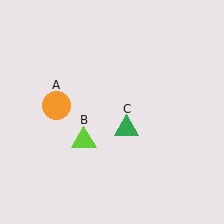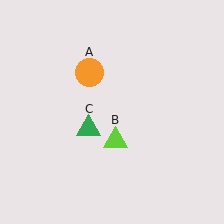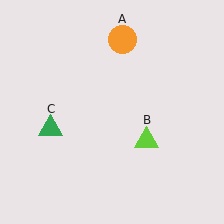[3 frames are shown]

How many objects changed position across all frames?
3 objects changed position: orange circle (object A), lime triangle (object B), green triangle (object C).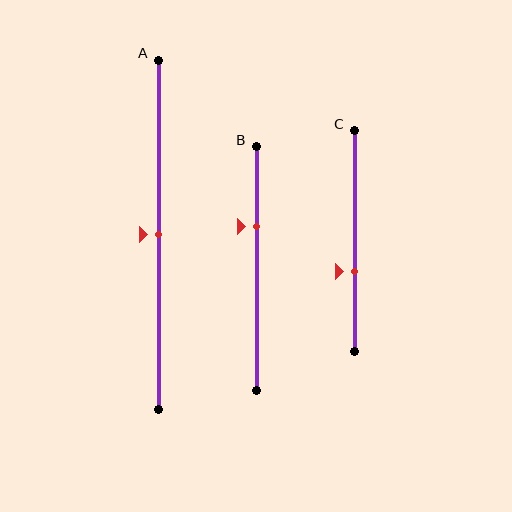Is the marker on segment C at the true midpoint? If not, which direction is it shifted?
No, the marker on segment C is shifted downward by about 14% of the segment length.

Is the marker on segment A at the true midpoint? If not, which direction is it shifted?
Yes, the marker on segment A is at the true midpoint.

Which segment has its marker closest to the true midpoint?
Segment A has its marker closest to the true midpoint.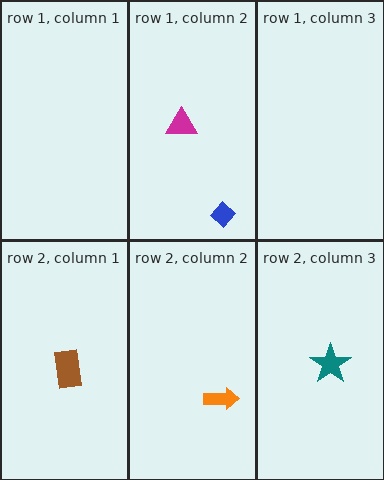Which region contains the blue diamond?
The row 1, column 2 region.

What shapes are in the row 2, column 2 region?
The orange arrow.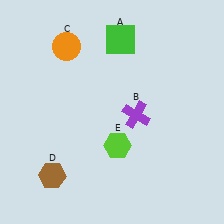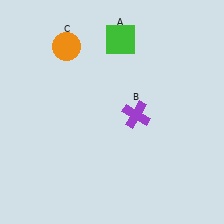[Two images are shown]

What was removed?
The lime hexagon (E), the brown hexagon (D) were removed in Image 2.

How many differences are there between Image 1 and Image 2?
There are 2 differences between the two images.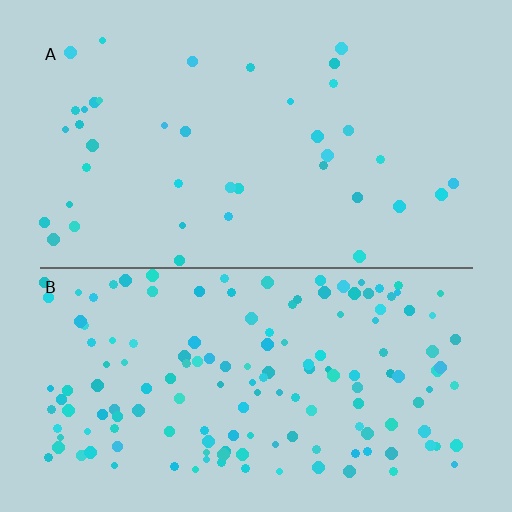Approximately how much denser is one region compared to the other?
Approximately 3.9× — region B over region A.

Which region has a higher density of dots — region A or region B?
B (the bottom).